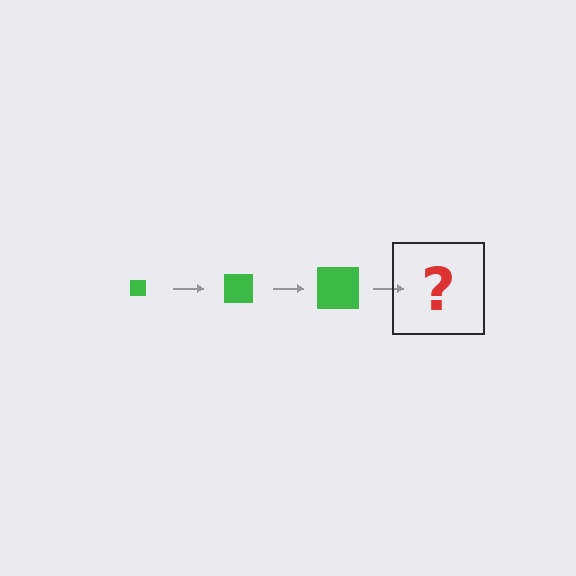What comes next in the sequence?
The next element should be a green square, larger than the previous one.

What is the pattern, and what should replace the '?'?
The pattern is that the square gets progressively larger each step. The '?' should be a green square, larger than the previous one.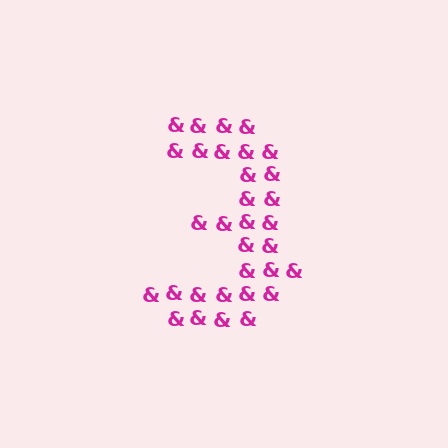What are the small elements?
The small elements are ampersands.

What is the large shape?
The large shape is the digit 3.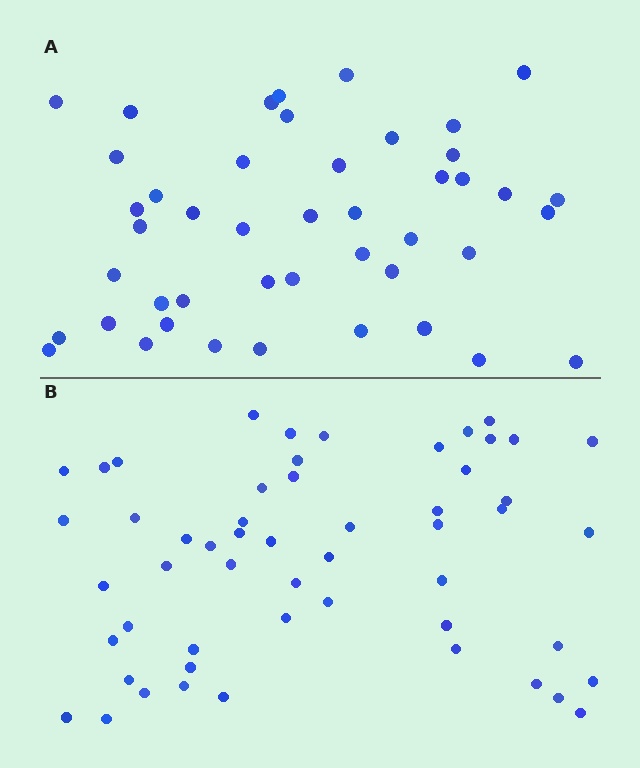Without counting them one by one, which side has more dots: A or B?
Region B (the bottom region) has more dots.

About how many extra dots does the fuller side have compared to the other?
Region B has roughly 8 or so more dots than region A.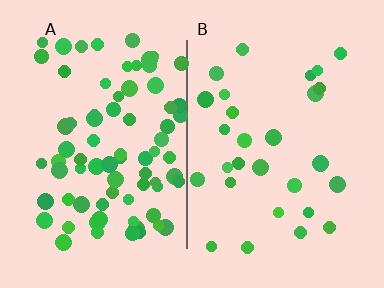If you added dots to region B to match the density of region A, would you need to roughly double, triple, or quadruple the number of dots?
Approximately triple.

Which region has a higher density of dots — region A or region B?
A (the left).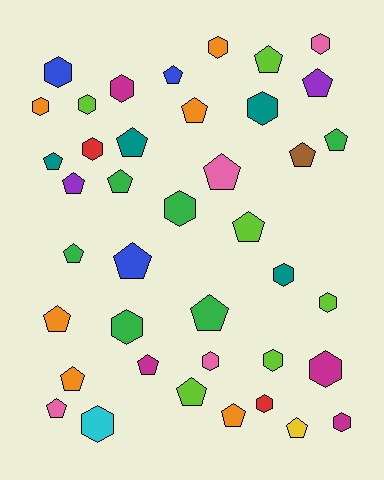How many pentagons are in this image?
There are 22 pentagons.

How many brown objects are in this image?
There is 1 brown object.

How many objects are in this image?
There are 40 objects.